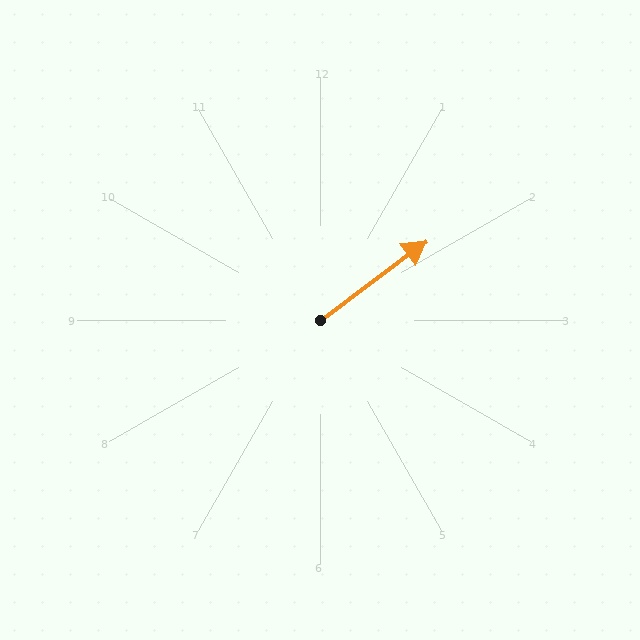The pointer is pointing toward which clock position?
Roughly 2 o'clock.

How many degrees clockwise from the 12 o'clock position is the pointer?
Approximately 53 degrees.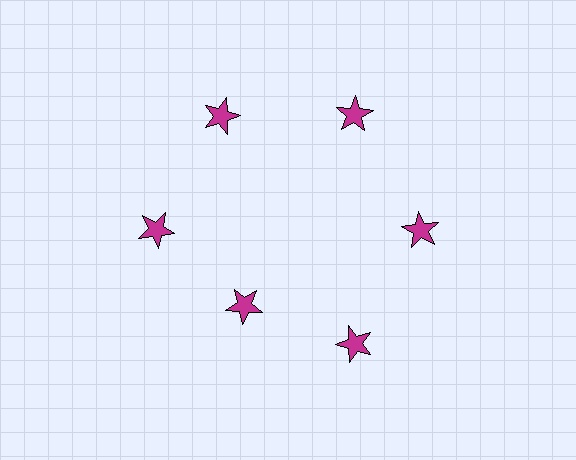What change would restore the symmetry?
The symmetry would be restored by moving it outward, back onto the ring so that all 6 stars sit at equal angles and equal distance from the center.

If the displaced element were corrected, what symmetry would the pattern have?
It would have 6-fold rotational symmetry — the pattern would map onto itself every 60 degrees.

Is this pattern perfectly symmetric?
No. The 6 magenta stars are arranged in a ring, but one element near the 7 o'clock position is pulled inward toward the center, breaking the 6-fold rotational symmetry.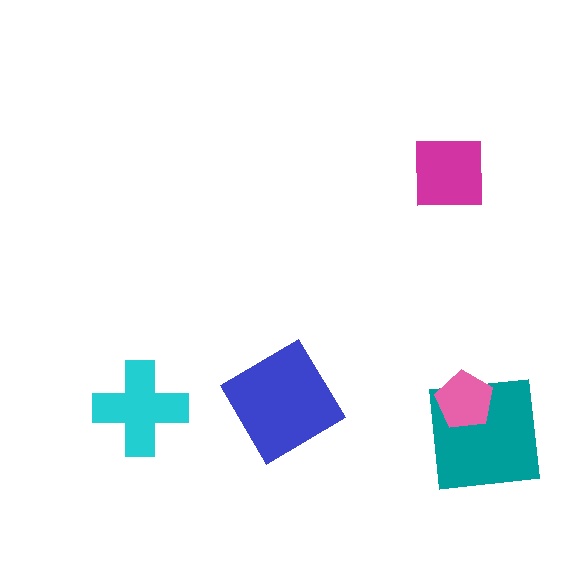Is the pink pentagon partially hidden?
No, no other shape covers it.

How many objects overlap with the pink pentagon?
1 object overlaps with the pink pentagon.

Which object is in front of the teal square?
The pink pentagon is in front of the teal square.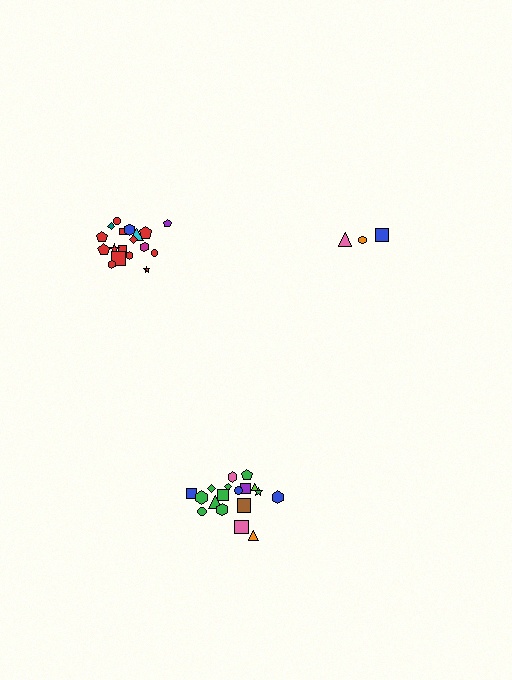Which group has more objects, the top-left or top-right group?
The top-left group.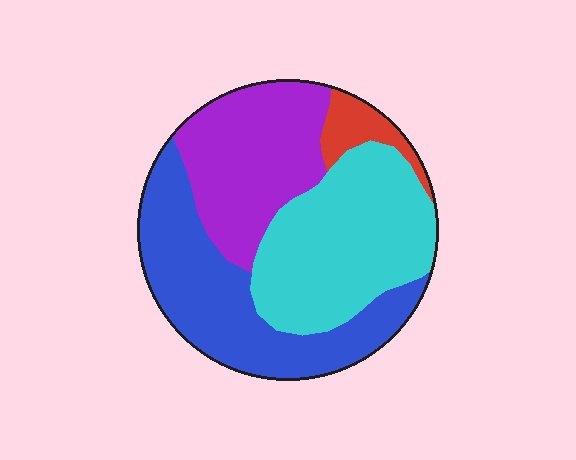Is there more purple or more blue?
Blue.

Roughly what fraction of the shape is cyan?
Cyan covers around 35% of the shape.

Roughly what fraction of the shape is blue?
Blue covers 33% of the shape.